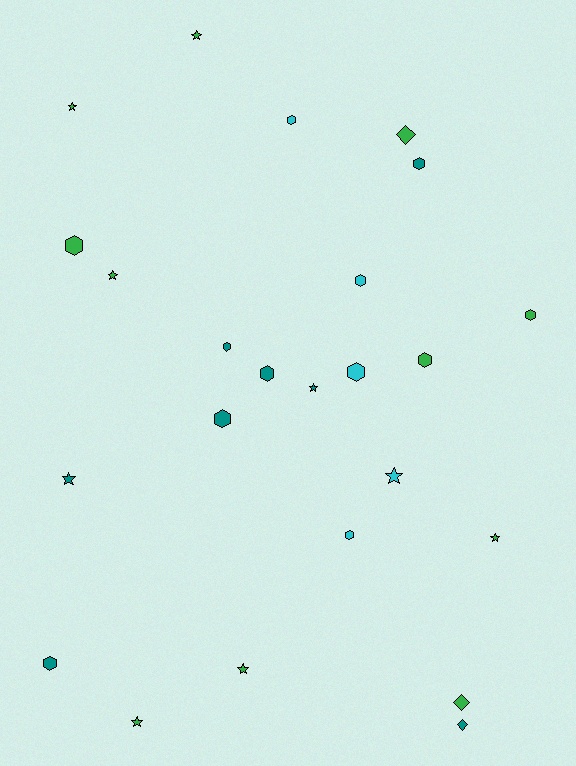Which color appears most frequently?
Green, with 11 objects.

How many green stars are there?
There are 6 green stars.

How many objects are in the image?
There are 24 objects.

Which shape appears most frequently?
Hexagon, with 12 objects.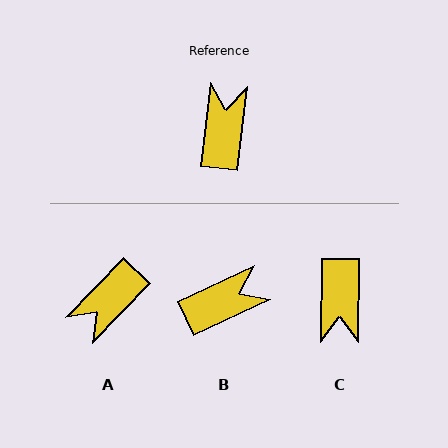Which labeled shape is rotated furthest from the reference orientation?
C, about 174 degrees away.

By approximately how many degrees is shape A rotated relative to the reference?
Approximately 142 degrees counter-clockwise.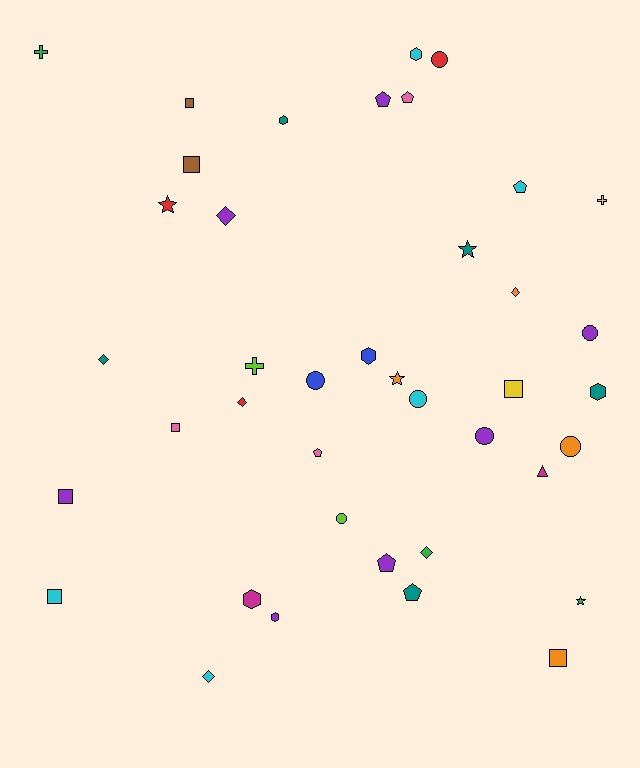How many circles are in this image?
There are 7 circles.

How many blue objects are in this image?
There are 2 blue objects.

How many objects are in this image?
There are 40 objects.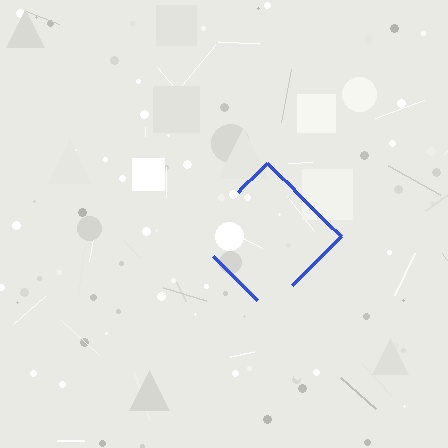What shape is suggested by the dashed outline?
The dashed outline suggests a diamond.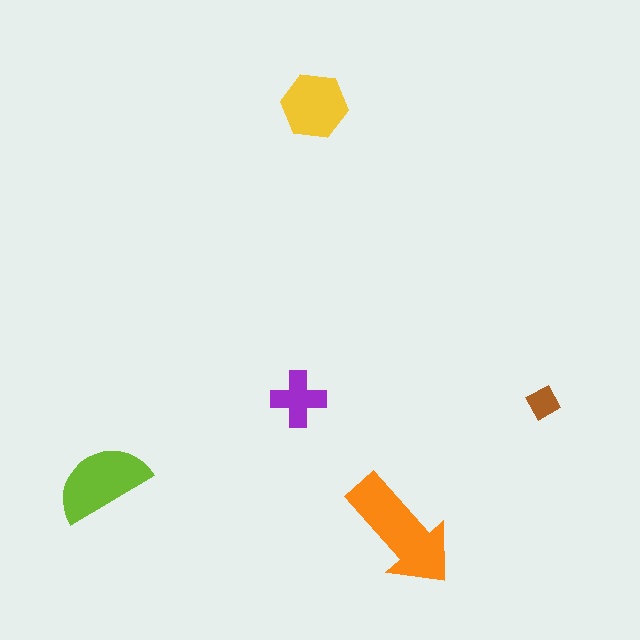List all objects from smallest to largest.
The brown diamond, the purple cross, the yellow hexagon, the lime semicircle, the orange arrow.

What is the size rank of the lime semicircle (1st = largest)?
2nd.